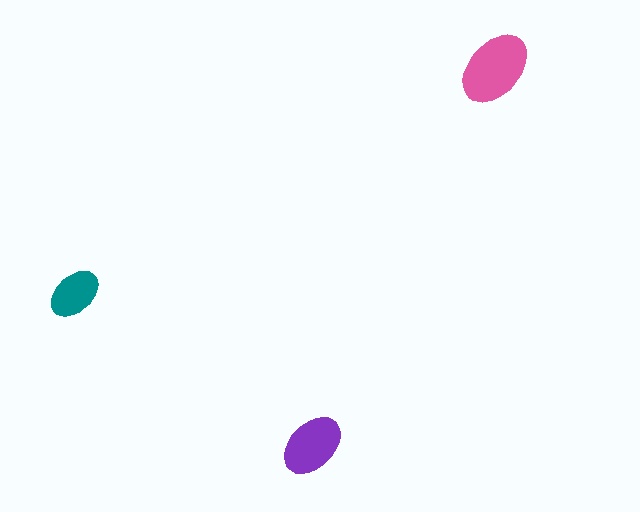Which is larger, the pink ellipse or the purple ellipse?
The pink one.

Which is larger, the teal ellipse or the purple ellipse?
The purple one.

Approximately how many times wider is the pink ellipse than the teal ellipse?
About 1.5 times wider.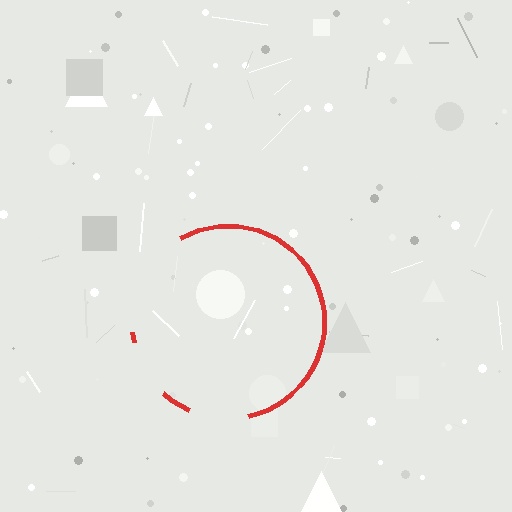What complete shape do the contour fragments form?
The contour fragments form a circle.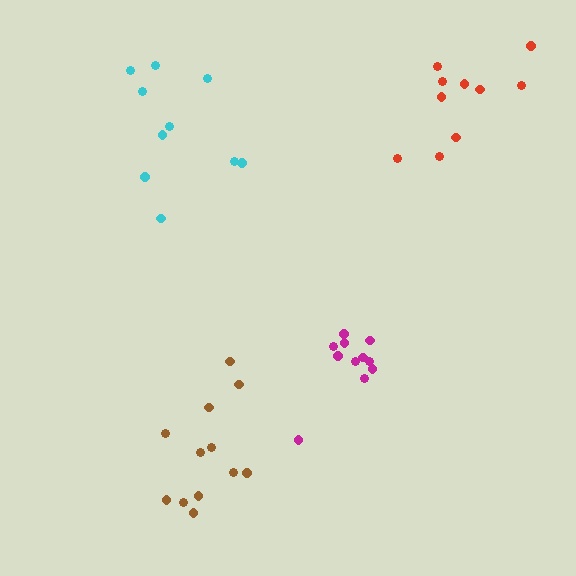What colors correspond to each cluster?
The clusters are colored: red, brown, cyan, magenta.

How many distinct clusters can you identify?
There are 4 distinct clusters.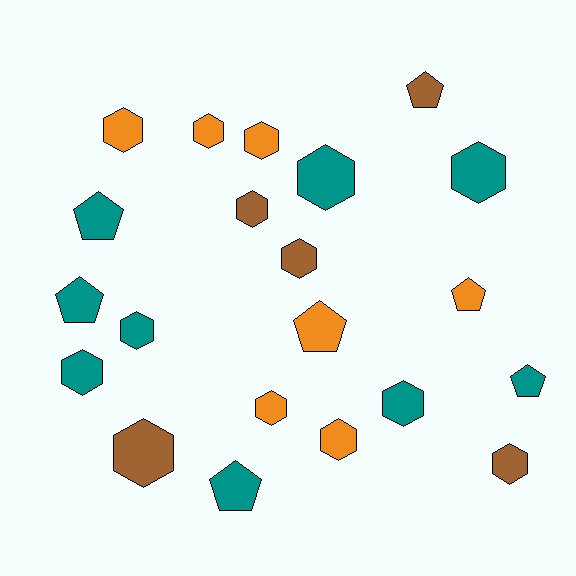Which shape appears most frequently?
Hexagon, with 14 objects.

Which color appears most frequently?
Teal, with 9 objects.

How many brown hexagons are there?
There are 4 brown hexagons.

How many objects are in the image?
There are 21 objects.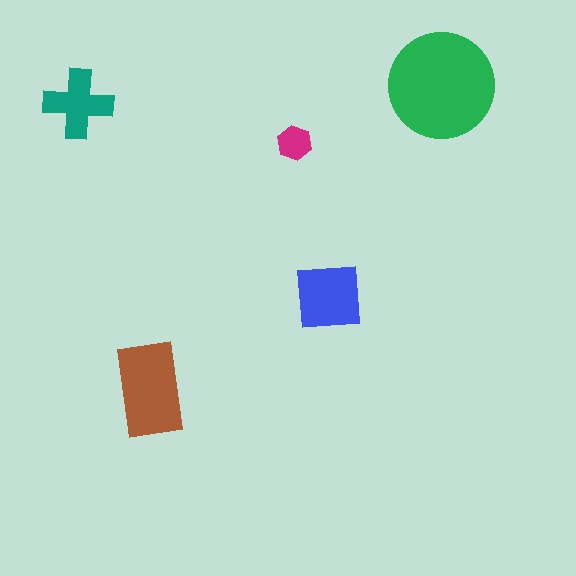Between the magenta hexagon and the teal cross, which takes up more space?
The teal cross.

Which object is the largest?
The green circle.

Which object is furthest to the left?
The teal cross is leftmost.